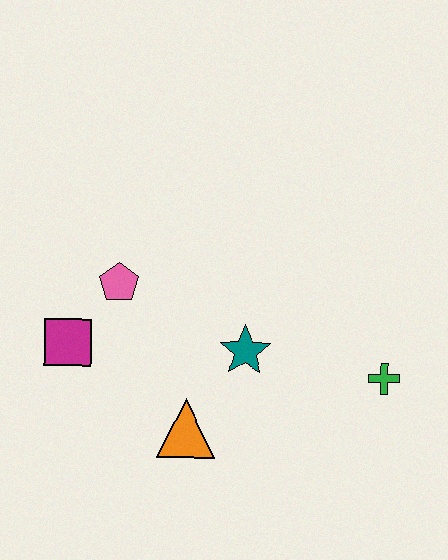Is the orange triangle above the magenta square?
No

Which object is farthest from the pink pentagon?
The green cross is farthest from the pink pentagon.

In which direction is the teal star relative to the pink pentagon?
The teal star is to the right of the pink pentagon.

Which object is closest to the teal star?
The orange triangle is closest to the teal star.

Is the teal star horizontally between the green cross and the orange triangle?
Yes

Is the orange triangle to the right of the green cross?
No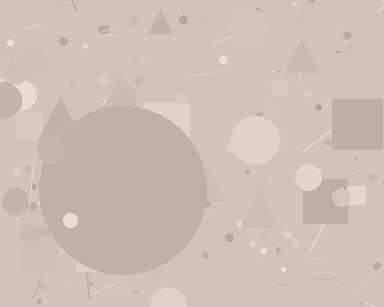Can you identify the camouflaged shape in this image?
The camouflaged shape is a circle.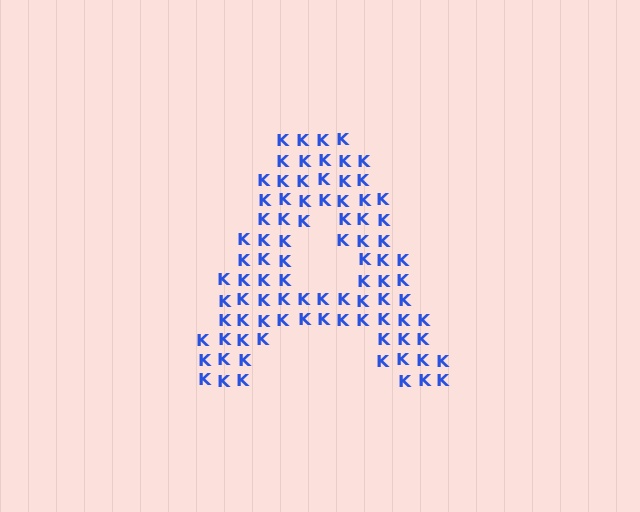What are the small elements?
The small elements are letter K's.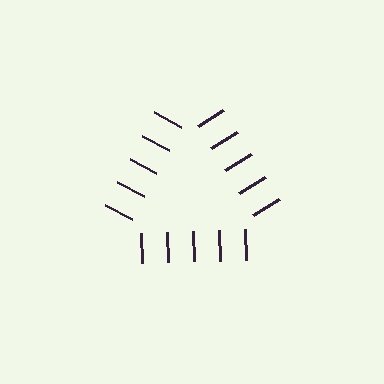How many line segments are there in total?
15 — 5 along each of the 3 edges.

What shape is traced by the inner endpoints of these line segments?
An illusory triangle — the line segments terminate on its edges but no continuous stroke is drawn.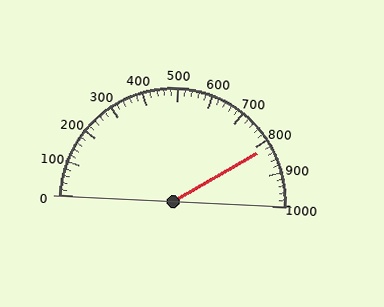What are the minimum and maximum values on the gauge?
The gauge ranges from 0 to 1000.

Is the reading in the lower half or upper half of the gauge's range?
The reading is in the upper half of the range (0 to 1000).